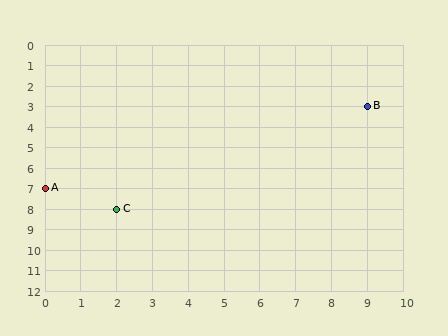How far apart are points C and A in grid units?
Points C and A are 2 columns and 1 row apart (about 2.2 grid units diagonally).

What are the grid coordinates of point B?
Point B is at grid coordinates (9, 3).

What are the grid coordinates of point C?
Point C is at grid coordinates (2, 8).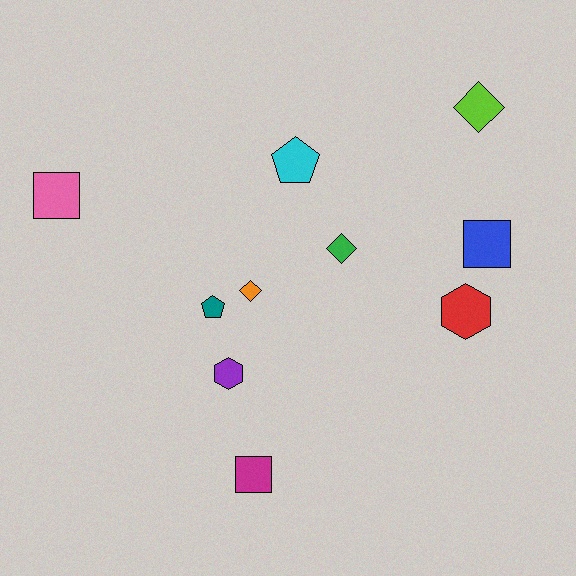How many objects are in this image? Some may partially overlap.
There are 10 objects.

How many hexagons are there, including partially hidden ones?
There are 2 hexagons.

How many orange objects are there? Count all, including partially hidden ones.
There is 1 orange object.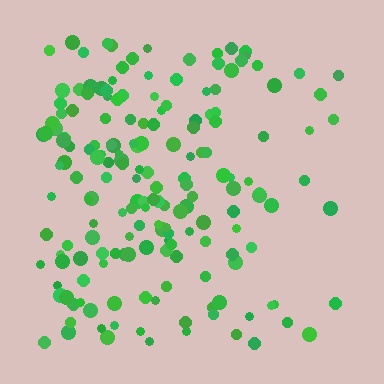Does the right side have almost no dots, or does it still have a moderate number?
Still a moderate number, just noticeably fewer than the left.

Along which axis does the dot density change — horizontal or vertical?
Horizontal.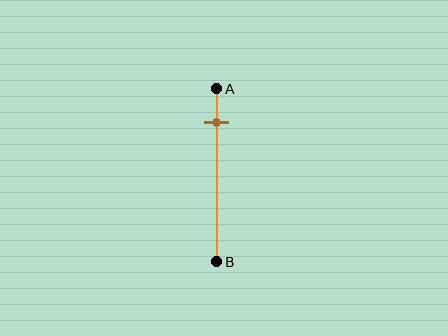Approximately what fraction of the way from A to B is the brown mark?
The brown mark is approximately 20% of the way from A to B.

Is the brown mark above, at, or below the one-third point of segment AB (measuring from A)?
The brown mark is above the one-third point of segment AB.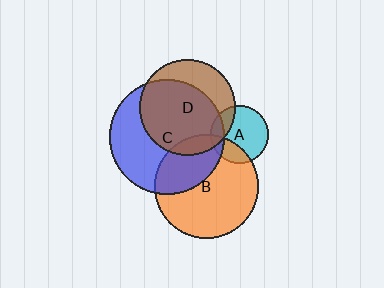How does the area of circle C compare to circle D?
Approximately 1.4 times.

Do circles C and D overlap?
Yes.